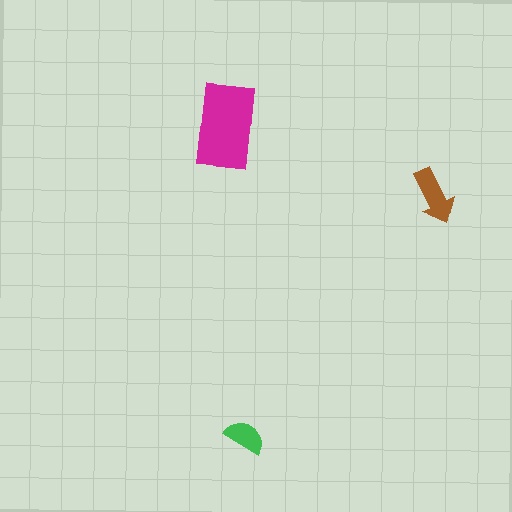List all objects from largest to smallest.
The magenta rectangle, the brown arrow, the green semicircle.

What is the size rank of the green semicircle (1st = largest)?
3rd.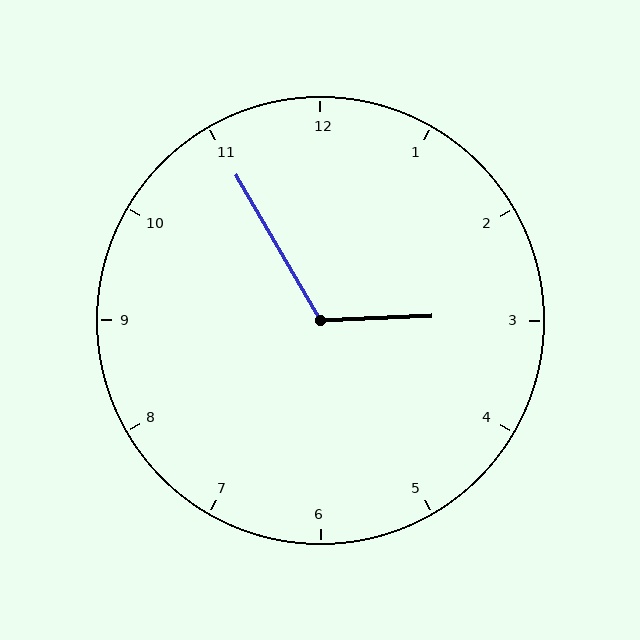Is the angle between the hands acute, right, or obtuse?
It is obtuse.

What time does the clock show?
2:55.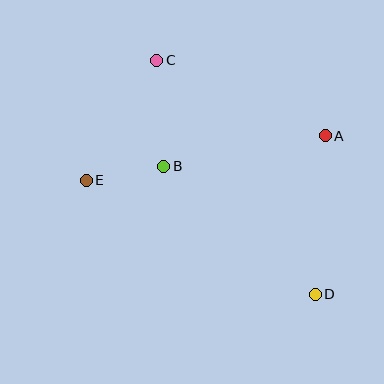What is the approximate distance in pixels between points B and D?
The distance between B and D is approximately 199 pixels.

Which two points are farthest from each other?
Points C and D are farthest from each other.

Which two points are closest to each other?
Points B and E are closest to each other.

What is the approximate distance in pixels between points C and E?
The distance between C and E is approximately 139 pixels.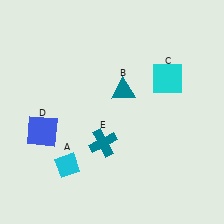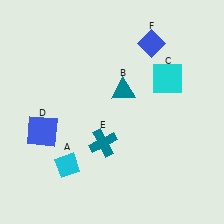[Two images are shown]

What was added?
A blue diamond (F) was added in Image 2.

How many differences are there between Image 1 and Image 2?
There is 1 difference between the two images.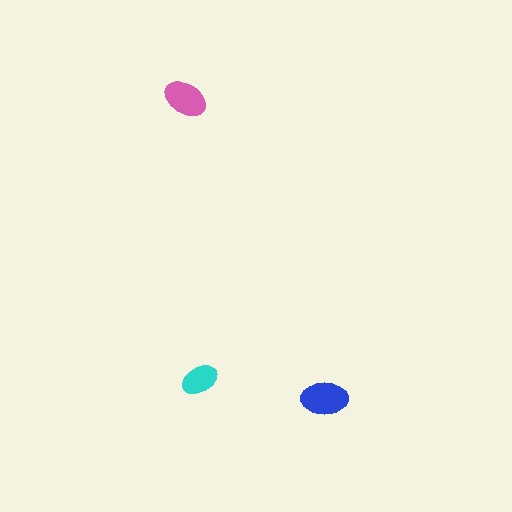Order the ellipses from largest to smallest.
the blue one, the pink one, the cyan one.